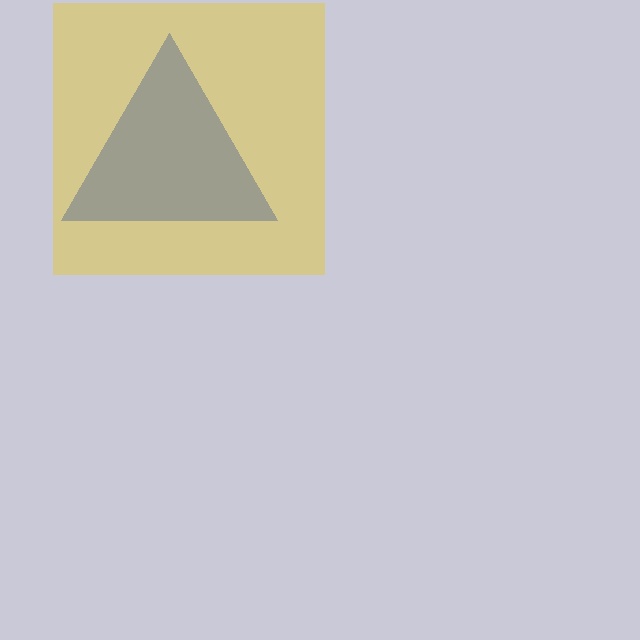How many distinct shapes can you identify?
There are 2 distinct shapes: a blue triangle, a yellow square.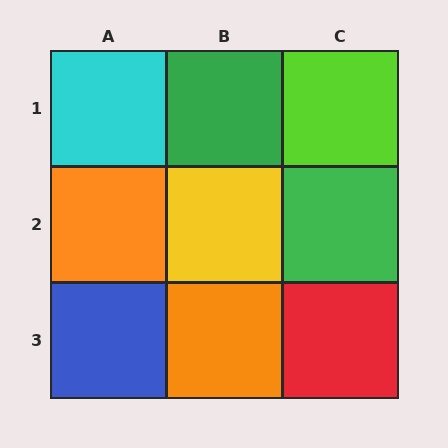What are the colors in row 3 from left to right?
Blue, orange, red.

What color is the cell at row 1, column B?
Green.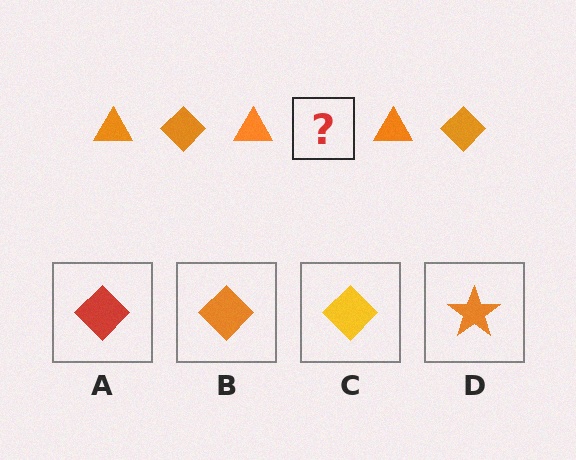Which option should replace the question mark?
Option B.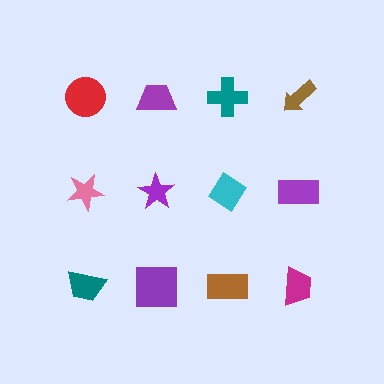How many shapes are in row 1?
4 shapes.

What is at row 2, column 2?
A purple star.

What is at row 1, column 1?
A red circle.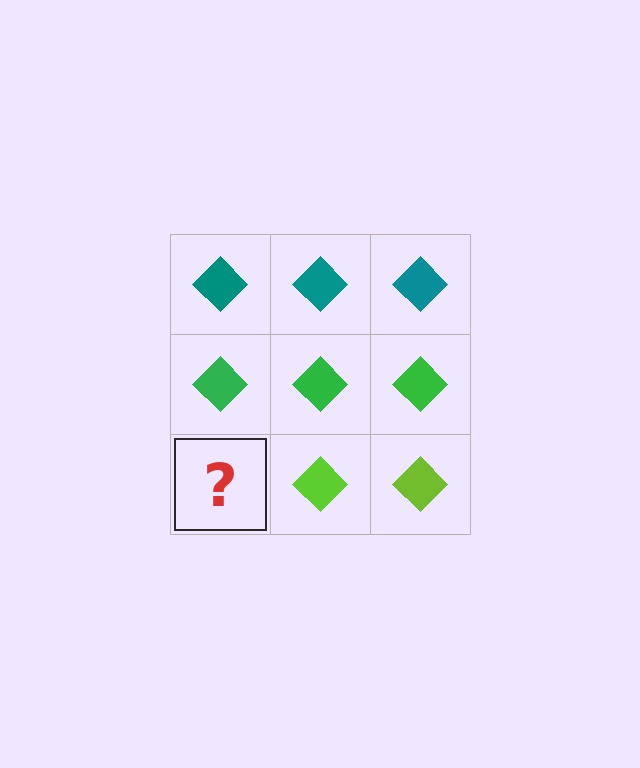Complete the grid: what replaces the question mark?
The question mark should be replaced with a lime diamond.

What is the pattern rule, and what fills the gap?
The rule is that each row has a consistent color. The gap should be filled with a lime diamond.